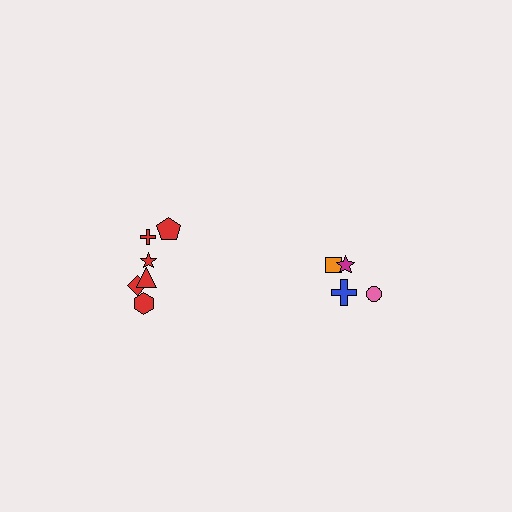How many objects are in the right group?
There are 4 objects.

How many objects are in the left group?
There are 6 objects.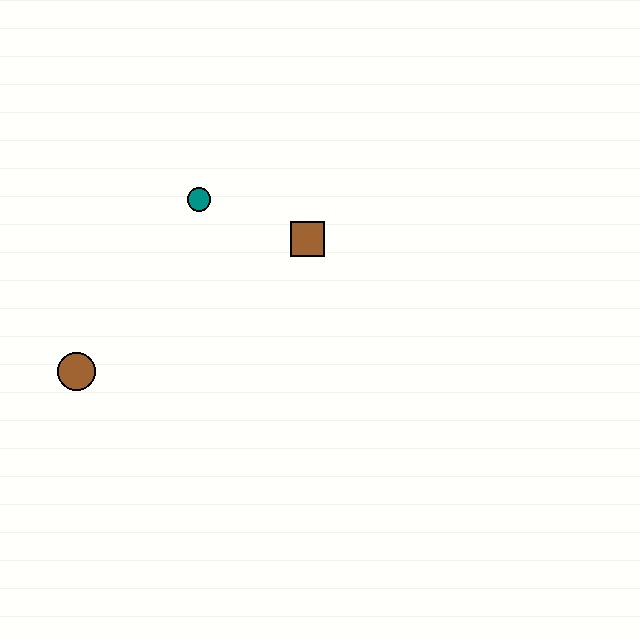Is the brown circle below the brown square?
Yes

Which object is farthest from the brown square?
The brown circle is farthest from the brown square.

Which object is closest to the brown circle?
The teal circle is closest to the brown circle.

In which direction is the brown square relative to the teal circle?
The brown square is to the right of the teal circle.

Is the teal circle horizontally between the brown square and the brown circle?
Yes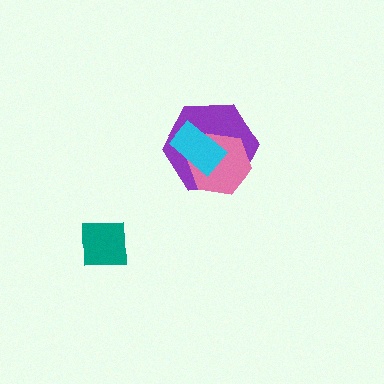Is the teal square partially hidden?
No, no other shape covers it.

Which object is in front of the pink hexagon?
The cyan rectangle is in front of the pink hexagon.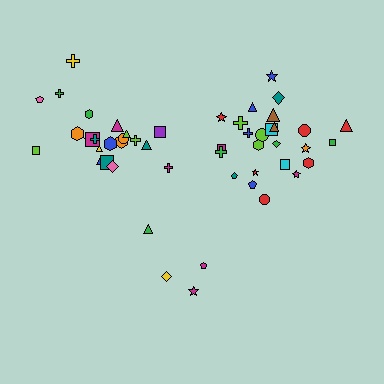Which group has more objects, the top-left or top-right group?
The top-right group.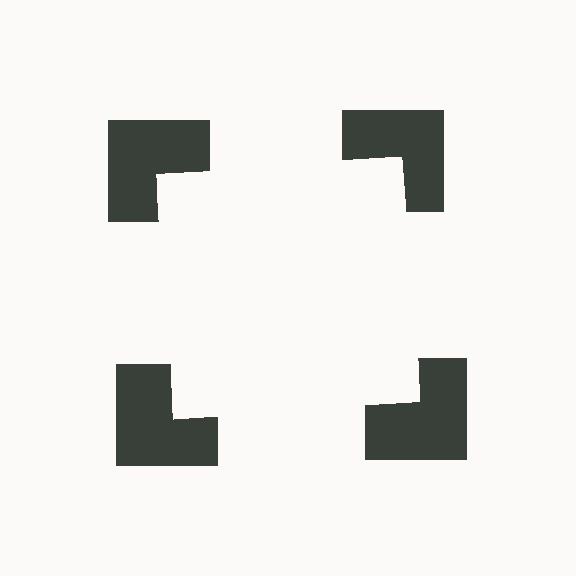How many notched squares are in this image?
There are 4 — one at each vertex of the illusory square.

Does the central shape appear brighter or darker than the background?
It typically appears slightly brighter than the background, even though no actual brightness change is drawn.